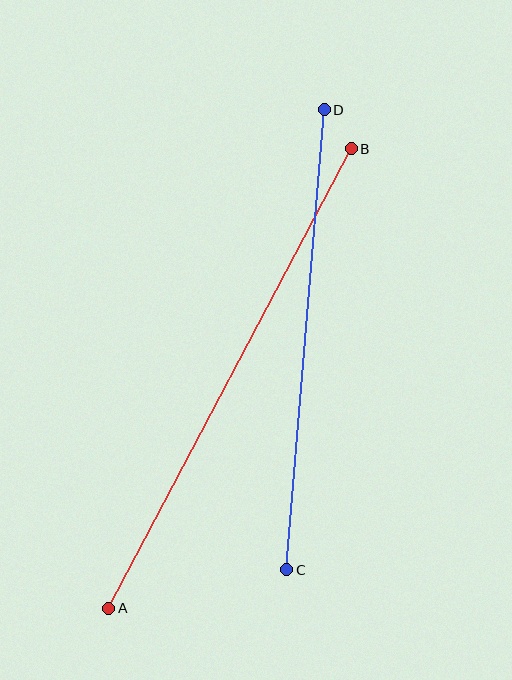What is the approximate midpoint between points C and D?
The midpoint is at approximately (306, 340) pixels.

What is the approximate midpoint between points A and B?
The midpoint is at approximately (230, 379) pixels.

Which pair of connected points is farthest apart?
Points A and B are farthest apart.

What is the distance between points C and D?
The distance is approximately 461 pixels.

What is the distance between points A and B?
The distance is approximately 520 pixels.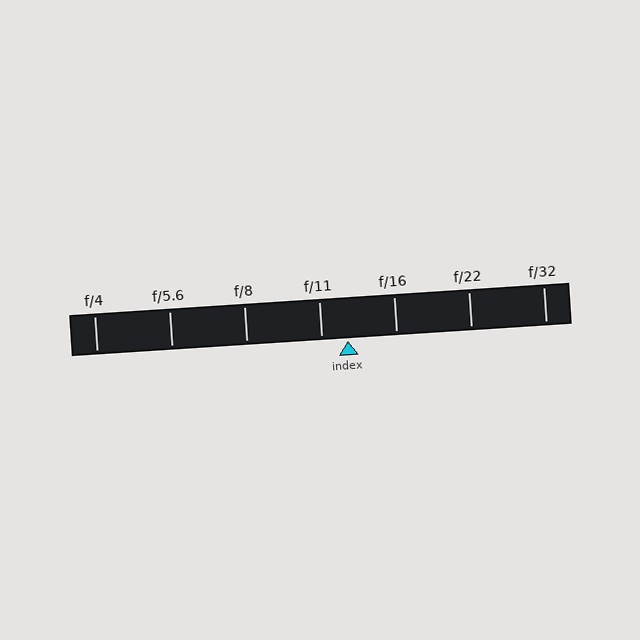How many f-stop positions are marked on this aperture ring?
There are 7 f-stop positions marked.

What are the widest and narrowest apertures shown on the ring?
The widest aperture shown is f/4 and the narrowest is f/32.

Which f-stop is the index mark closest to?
The index mark is closest to f/11.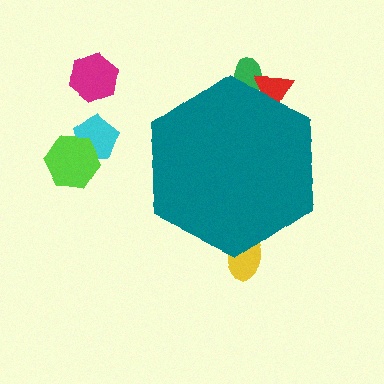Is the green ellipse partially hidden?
Yes, the green ellipse is partially hidden behind the teal hexagon.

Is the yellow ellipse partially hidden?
Yes, the yellow ellipse is partially hidden behind the teal hexagon.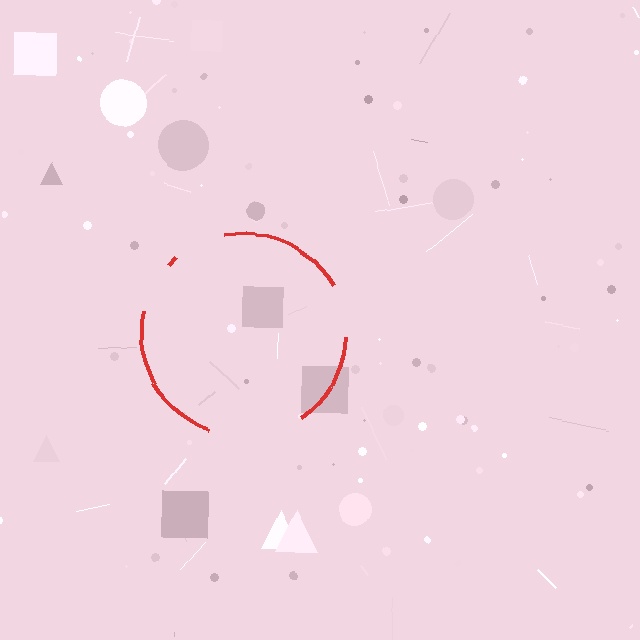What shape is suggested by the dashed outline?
The dashed outline suggests a circle.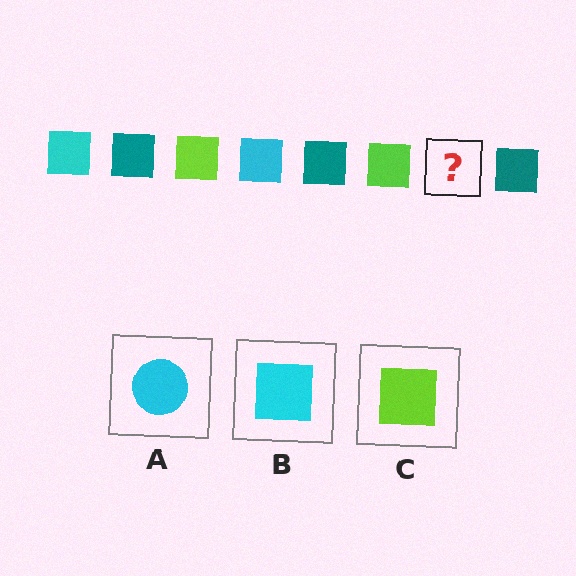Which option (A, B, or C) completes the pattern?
B.